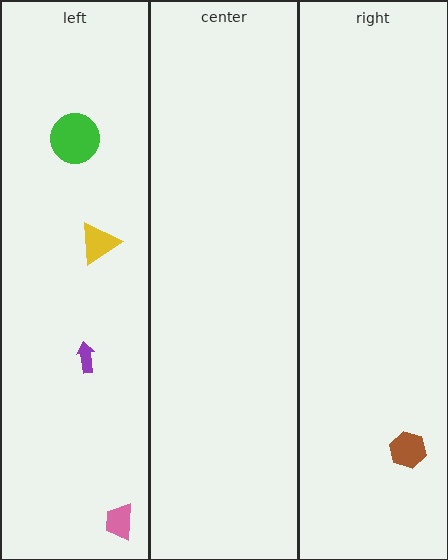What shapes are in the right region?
The brown hexagon.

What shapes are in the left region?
The green circle, the pink trapezoid, the purple arrow, the yellow triangle.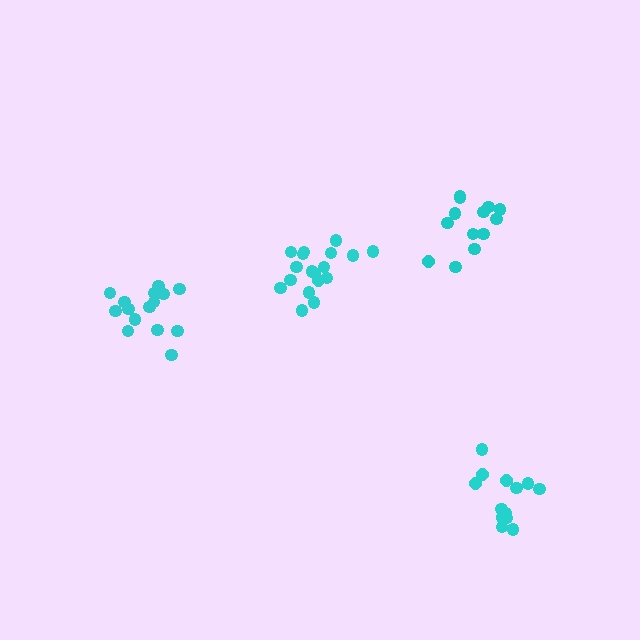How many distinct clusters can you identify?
There are 4 distinct clusters.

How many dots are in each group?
Group 1: 18 dots, Group 2: 13 dots, Group 3: 15 dots, Group 4: 13 dots (59 total).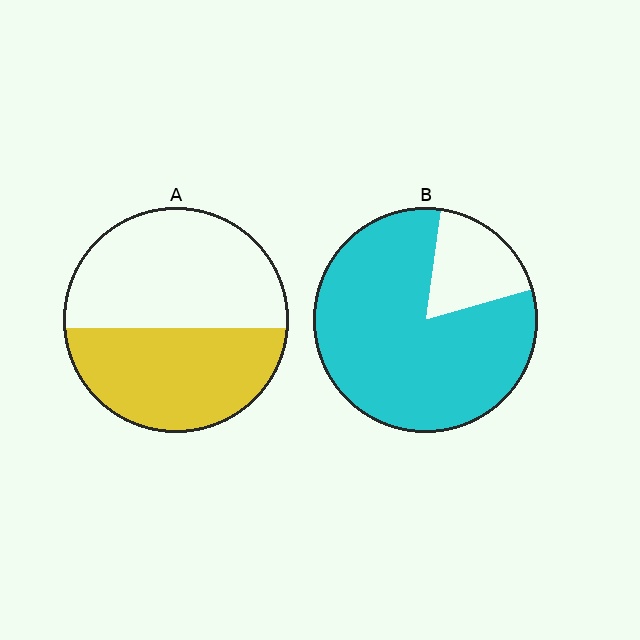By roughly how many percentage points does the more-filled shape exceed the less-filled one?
By roughly 35 percentage points (B over A).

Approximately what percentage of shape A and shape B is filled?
A is approximately 45% and B is approximately 80%.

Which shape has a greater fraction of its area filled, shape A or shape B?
Shape B.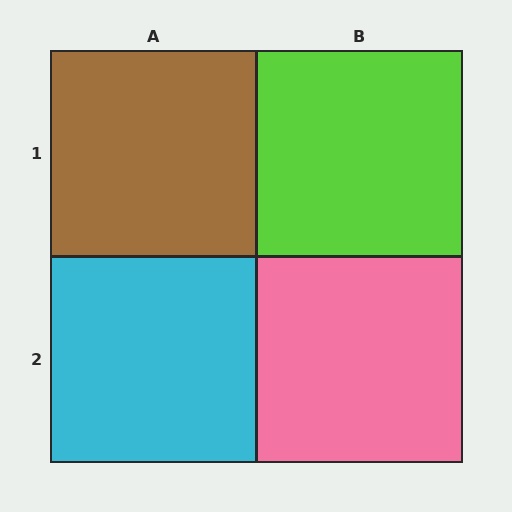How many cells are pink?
1 cell is pink.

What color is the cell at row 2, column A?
Cyan.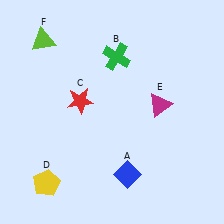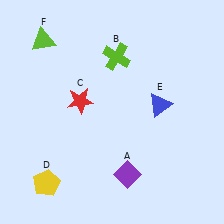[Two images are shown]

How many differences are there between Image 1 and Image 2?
There are 3 differences between the two images.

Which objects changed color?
A changed from blue to purple. B changed from green to lime. E changed from magenta to blue.